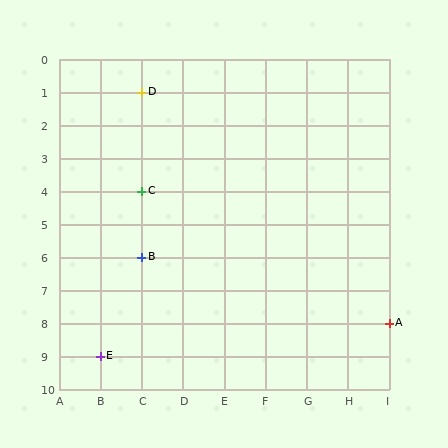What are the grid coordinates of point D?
Point D is at grid coordinates (C, 1).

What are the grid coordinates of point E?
Point E is at grid coordinates (B, 9).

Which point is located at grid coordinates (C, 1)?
Point D is at (C, 1).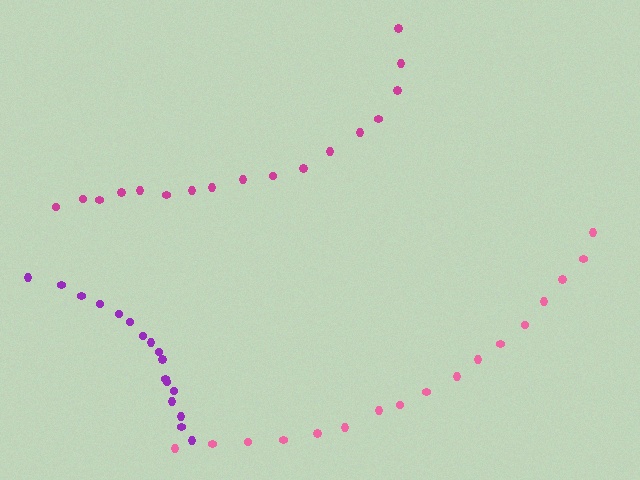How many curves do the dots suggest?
There are 3 distinct paths.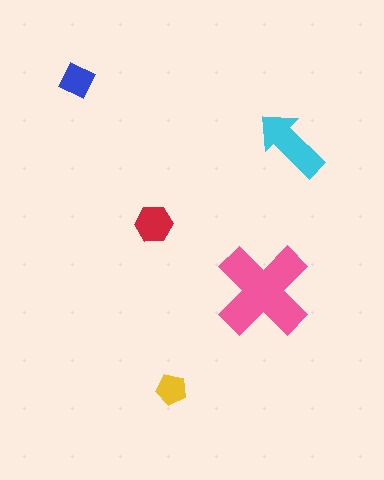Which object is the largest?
The pink cross.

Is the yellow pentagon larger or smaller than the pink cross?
Smaller.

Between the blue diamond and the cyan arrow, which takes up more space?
The cyan arrow.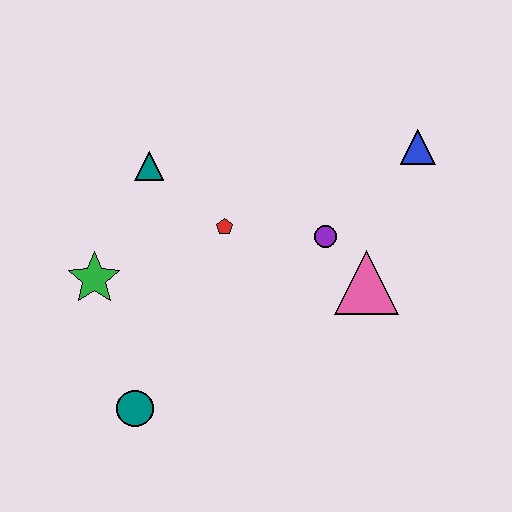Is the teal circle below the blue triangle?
Yes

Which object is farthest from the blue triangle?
The teal circle is farthest from the blue triangle.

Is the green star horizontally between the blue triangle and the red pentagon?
No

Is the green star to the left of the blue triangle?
Yes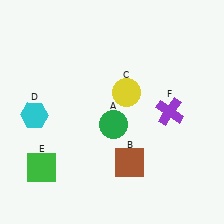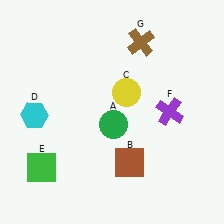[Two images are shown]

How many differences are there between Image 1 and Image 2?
There is 1 difference between the two images.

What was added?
A brown cross (G) was added in Image 2.